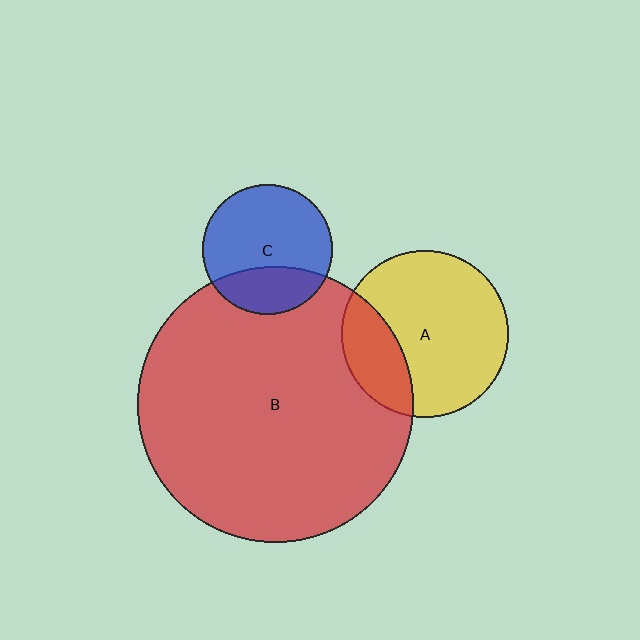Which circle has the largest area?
Circle B (red).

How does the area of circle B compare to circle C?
Approximately 4.5 times.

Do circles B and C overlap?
Yes.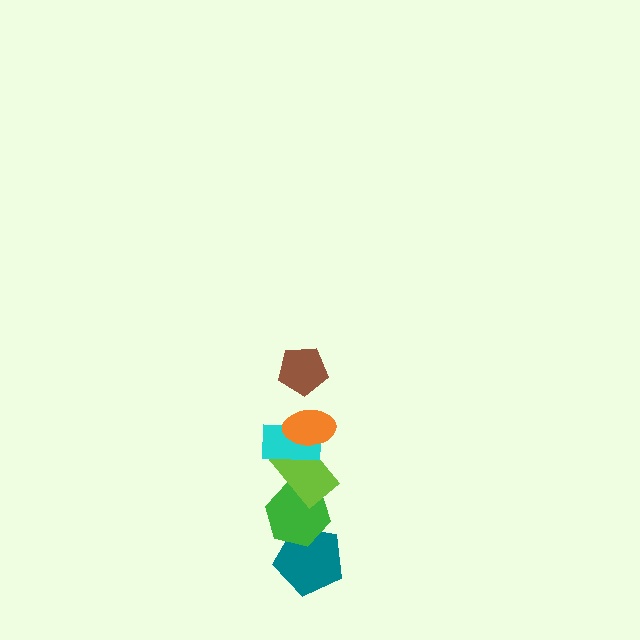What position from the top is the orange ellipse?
The orange ellipse is 2nd from the top.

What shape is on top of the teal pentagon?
The green hexagon is on top of the teal pentagon.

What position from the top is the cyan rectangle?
The cyan rectangle is 3rd from the top.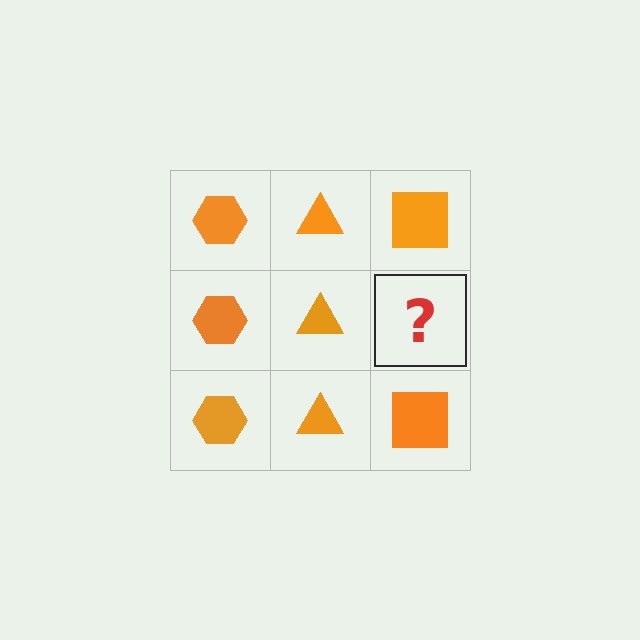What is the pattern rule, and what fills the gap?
The rule is that each column has a consistent shape. The gap should be filled with an orange square.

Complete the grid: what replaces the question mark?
The question mark should be replaced with an orange square.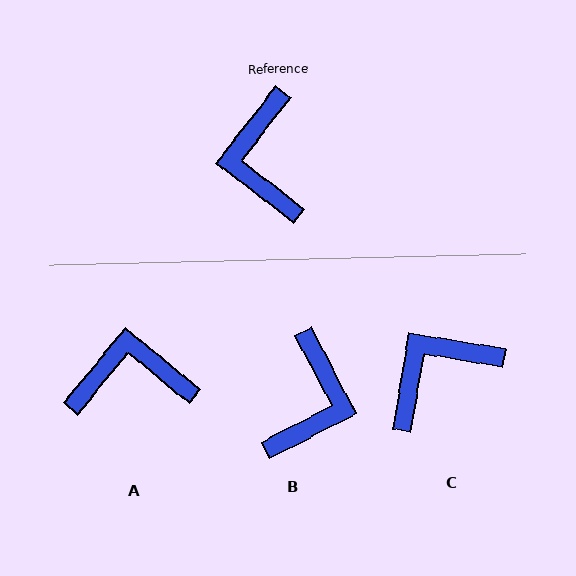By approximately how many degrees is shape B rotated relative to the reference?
Approximately 155 degrees counter-clockwise.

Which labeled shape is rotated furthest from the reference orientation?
B, about 155 degrees away.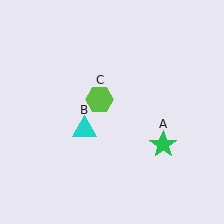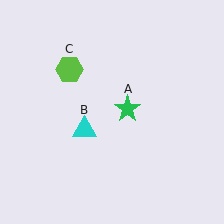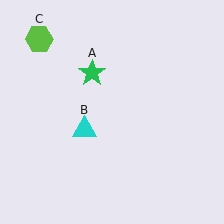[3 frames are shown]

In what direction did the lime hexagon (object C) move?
The lime hexagon (object C) moved up and to the left.